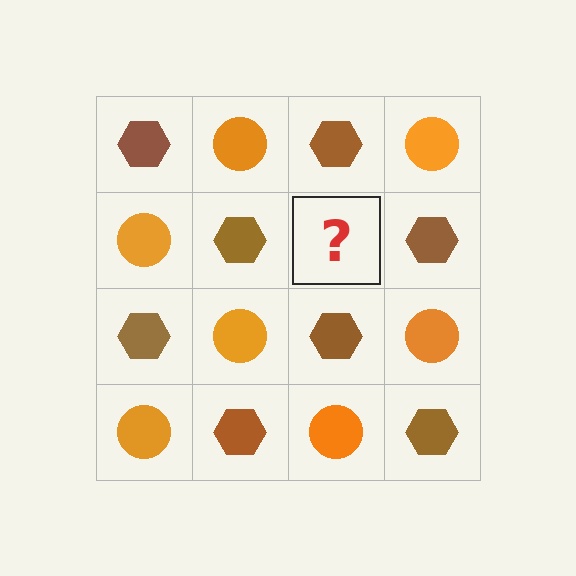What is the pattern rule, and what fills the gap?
The rule is that it alternates brown hexagon and orange circle in a checkerboard pattern. The gap should be filled with an orange circle.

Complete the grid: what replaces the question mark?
The question mark should be replaced with an orange circle.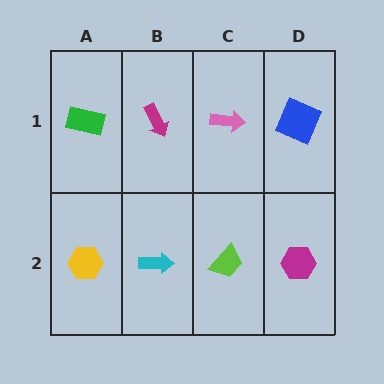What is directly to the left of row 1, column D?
A pink arrow.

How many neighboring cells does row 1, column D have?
2.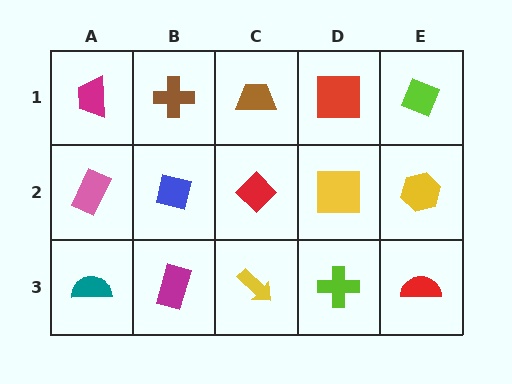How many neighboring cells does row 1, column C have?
3.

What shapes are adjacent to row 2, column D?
A red square (row 1, column D), a lime cross (row 3, column D), a red diamond (row 2, column C), a yellow hexagon (row 2, column E).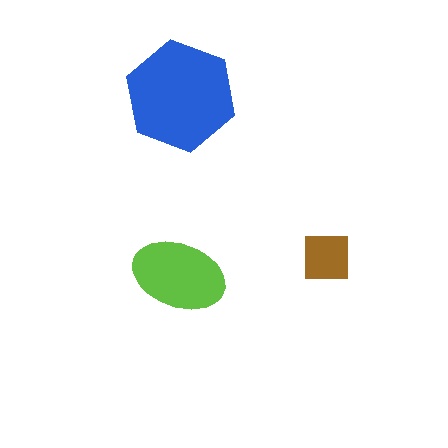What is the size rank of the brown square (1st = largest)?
3rd.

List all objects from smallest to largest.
The brown square, the lime ellipse, the blue hexagon.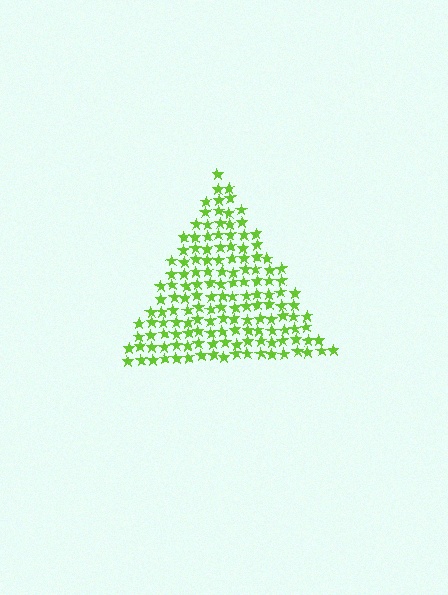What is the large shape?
The large shape is a triangle.